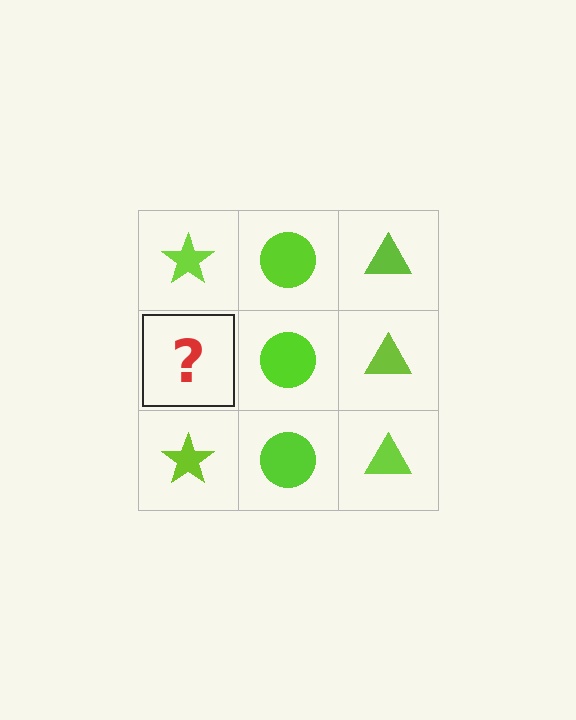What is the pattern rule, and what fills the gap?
The rule is that each column has a consistent shape. The gap should be filled with a lime star.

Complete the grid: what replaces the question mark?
The question mark should be replaced with a lime star.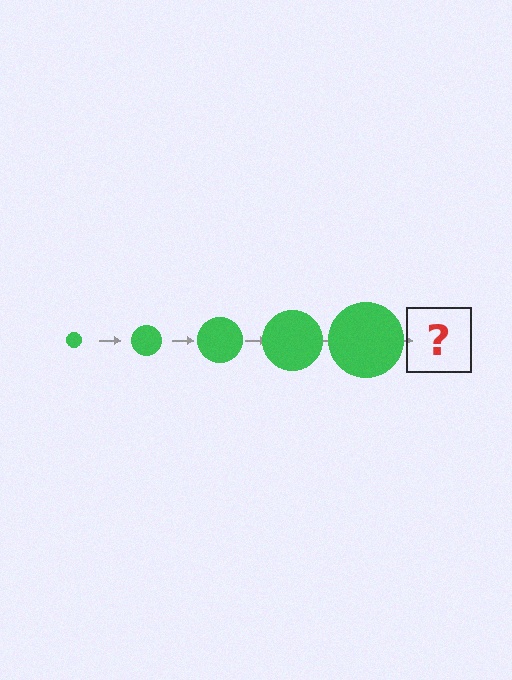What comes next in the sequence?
The next element should be a green circle, larger than the previous one.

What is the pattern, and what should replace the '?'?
The pattern is that the circle gets progressively larger each step. The '?' should be a green circle, larger than the previous one.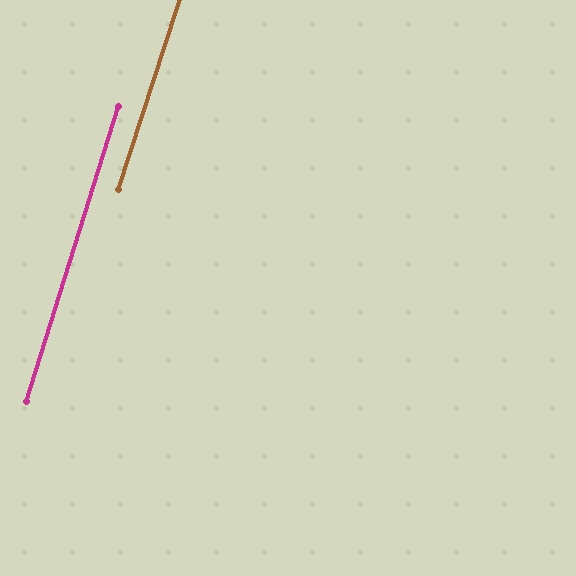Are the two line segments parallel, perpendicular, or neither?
Parallel — their directions differ by only 0.5°.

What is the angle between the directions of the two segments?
Approximately 1 degree.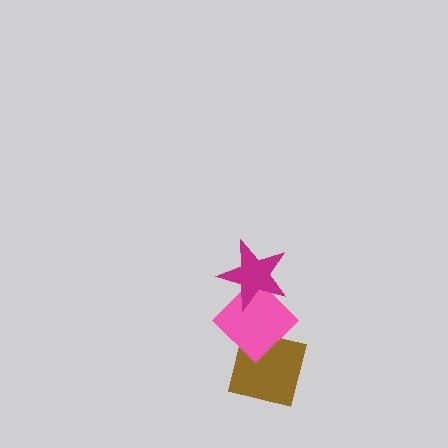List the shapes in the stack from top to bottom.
From top to bottom: the magenta star, the pink diamond, the brown square.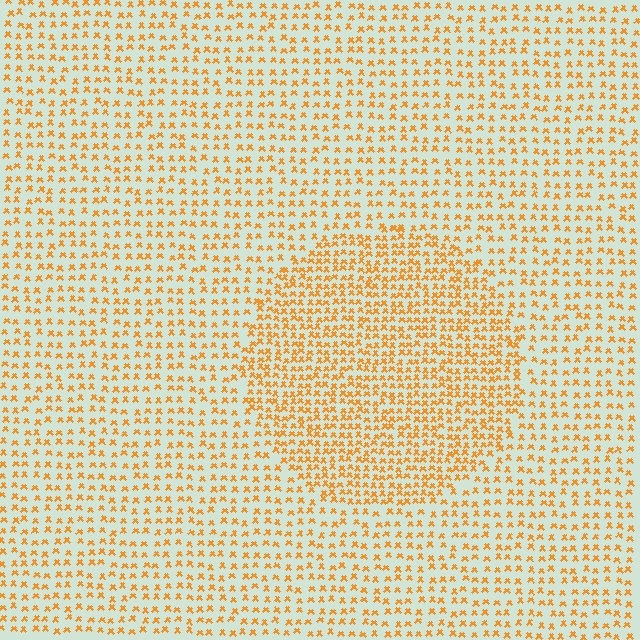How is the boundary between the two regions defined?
The boundary is defined by a change in element density (approximately 1.8x ratio). All elements are the same color, size, and shape.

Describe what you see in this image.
The image contains small orange elements arranged at two different densities. A circle-shaped region is visible where the elements are more densely packed than the surrounding area.